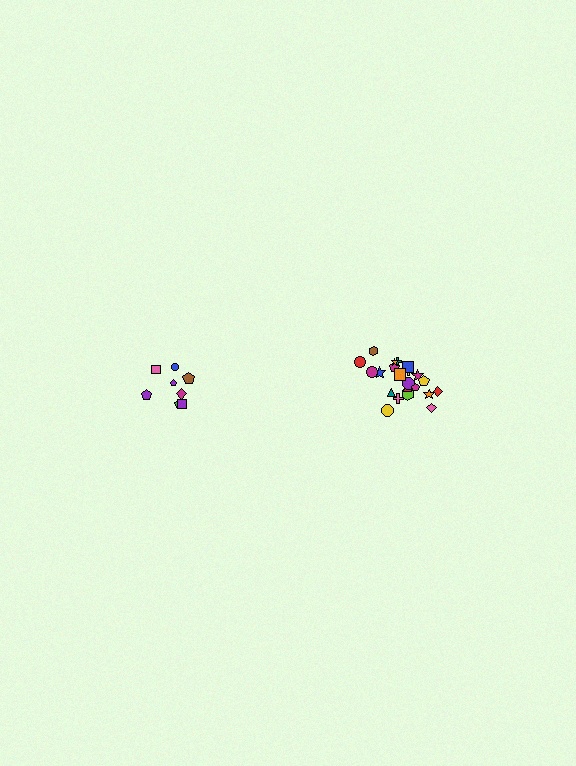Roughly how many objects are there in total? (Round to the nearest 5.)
Roughly 30 objects in total.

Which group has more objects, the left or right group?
The right group.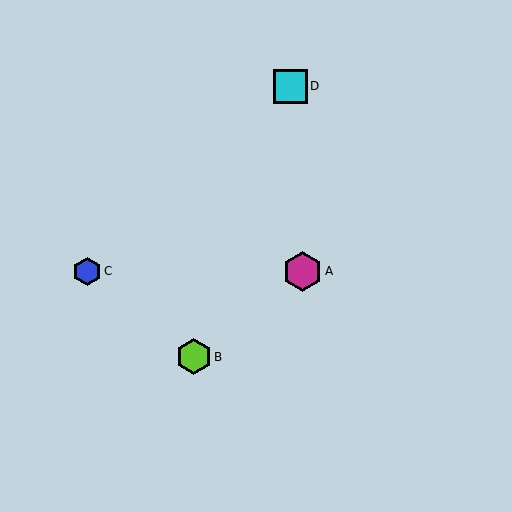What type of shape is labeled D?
Shape D is a cyan square.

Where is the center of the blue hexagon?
The center of the blue hexagon is at (87, 271).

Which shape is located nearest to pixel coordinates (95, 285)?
The blue hexagon (labeled C) at (87, 271) is nearest to that location.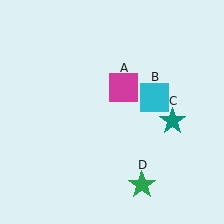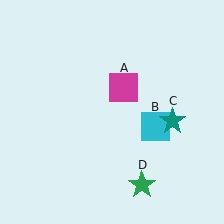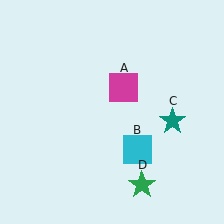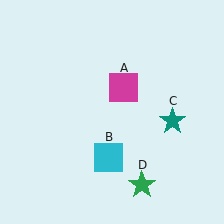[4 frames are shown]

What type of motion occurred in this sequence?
The cyan square (object B) rotated clockwise around the center of the scene.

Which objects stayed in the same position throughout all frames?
Magenta square (object A) and teal star (object C) and green star (object D) remained stationary.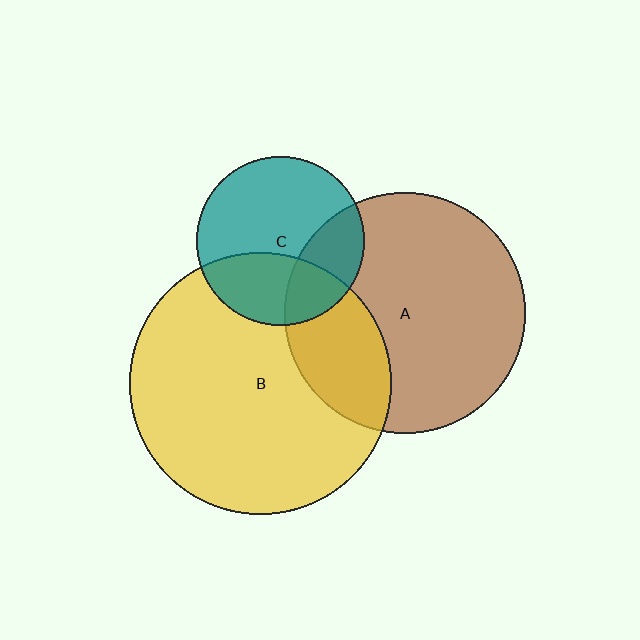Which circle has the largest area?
Circle B (yellow).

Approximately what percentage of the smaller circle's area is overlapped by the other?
Approximately 25%.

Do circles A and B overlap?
Yes.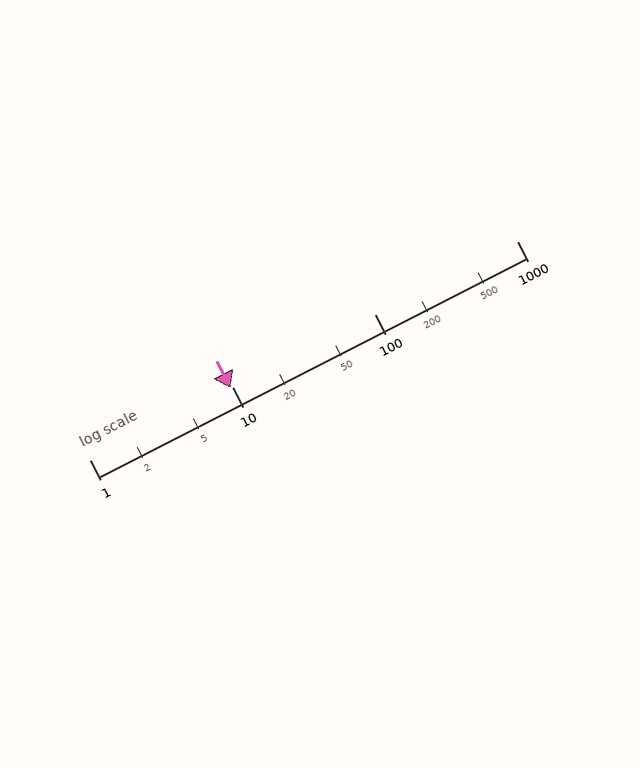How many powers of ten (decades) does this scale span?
The scale spans 3 decades, from 1 to 1000.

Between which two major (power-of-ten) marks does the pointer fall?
The pointer is between 1 and 10.